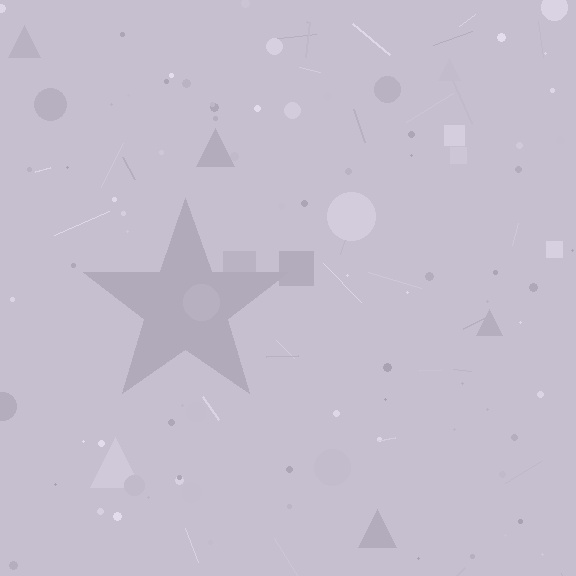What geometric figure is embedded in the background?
A star is embedded in the background.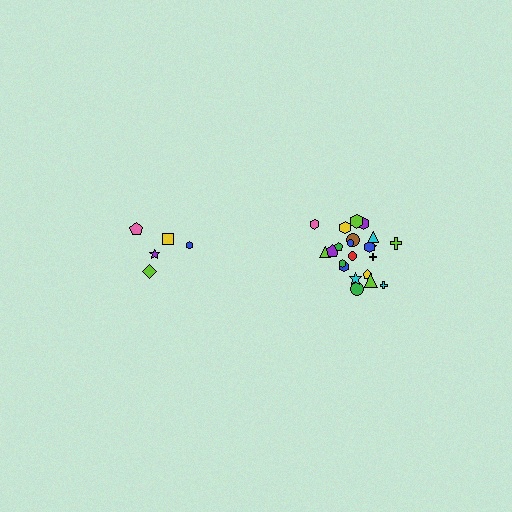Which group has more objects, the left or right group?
The right group.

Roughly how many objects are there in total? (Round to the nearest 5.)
Roughly 25 objects in total.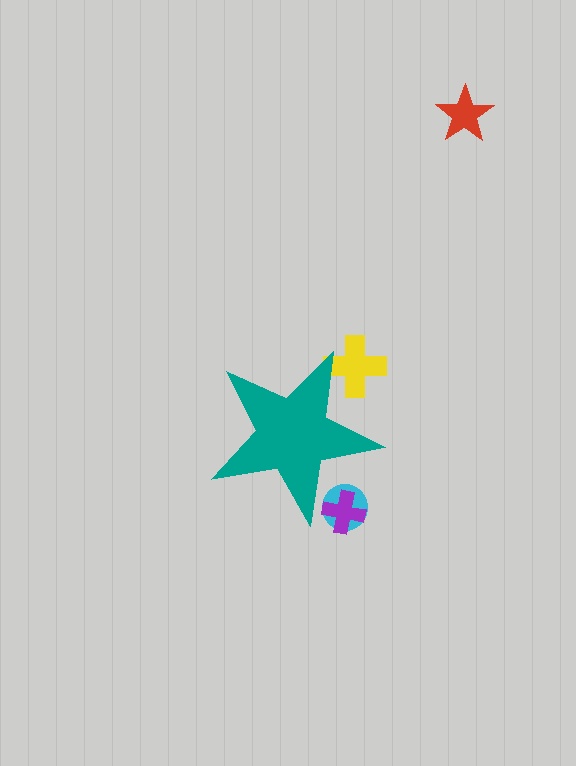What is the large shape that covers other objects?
A teal star.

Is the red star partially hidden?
No, the red star is fully visible.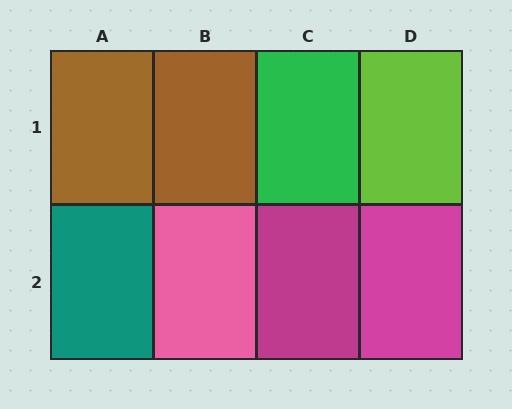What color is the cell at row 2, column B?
Pink.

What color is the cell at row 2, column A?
Teal.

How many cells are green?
1 cell is green.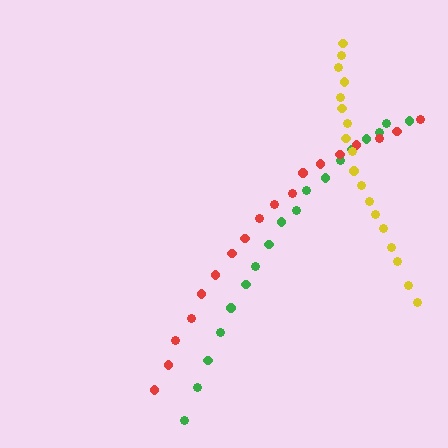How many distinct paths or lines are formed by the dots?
There are 3 distinct paths.